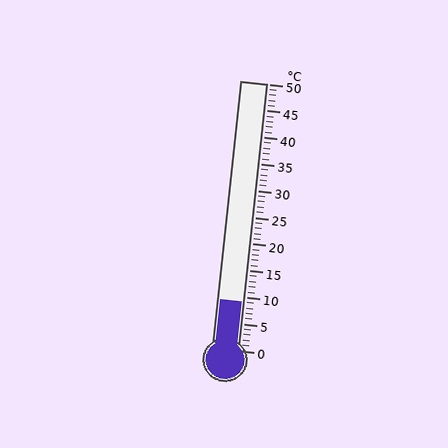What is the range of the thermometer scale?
The thermometer scale ranges from 0°C to 50°C.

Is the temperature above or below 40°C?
The temperature is below 40°C.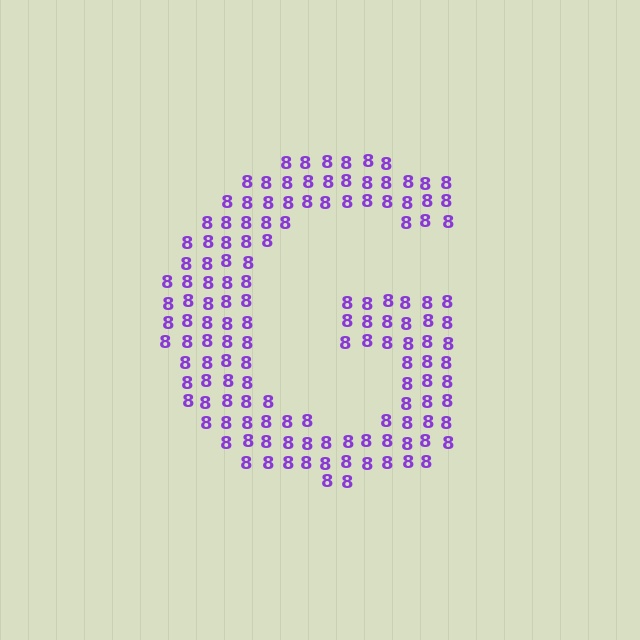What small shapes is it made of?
It is made of small digit 8's.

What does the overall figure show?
The overall figure shows the letter G.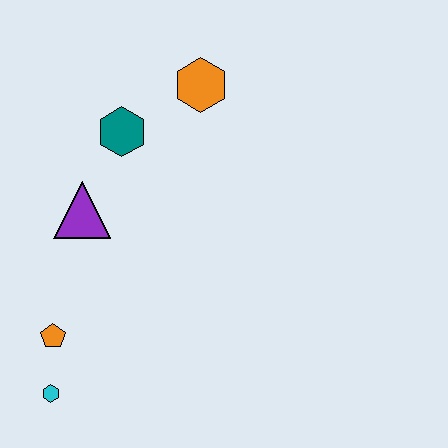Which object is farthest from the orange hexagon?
The cyan hexagon is farthest from the orange hexagon.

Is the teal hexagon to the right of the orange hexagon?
No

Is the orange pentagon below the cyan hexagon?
No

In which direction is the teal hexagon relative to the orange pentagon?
The teal hexagon is above the orange pentagon.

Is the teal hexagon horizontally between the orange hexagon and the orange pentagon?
Yes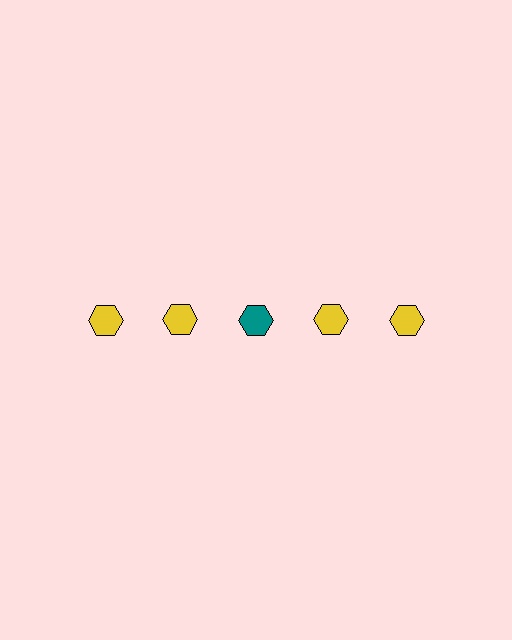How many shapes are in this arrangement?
There are 5 shapes arranged in a grid pattern.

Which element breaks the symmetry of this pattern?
The teal hexagon in the top row, center column breaks the symmetry. All other shapes are yellow hexagons.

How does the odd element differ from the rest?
It has a different color: teal instead of yellow.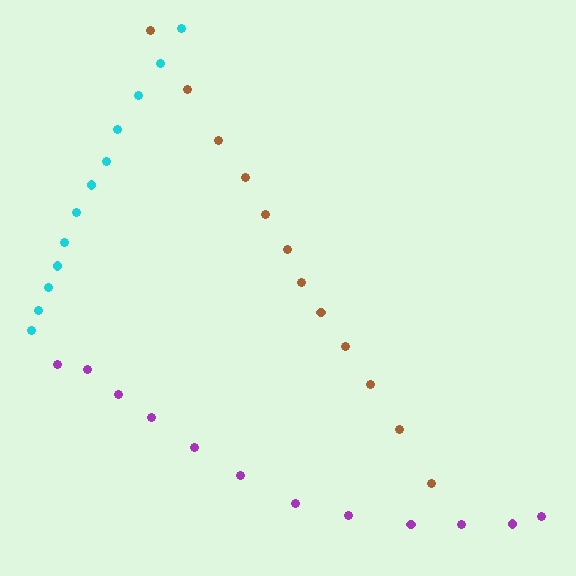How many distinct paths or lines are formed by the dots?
There are 3 distinct paths.